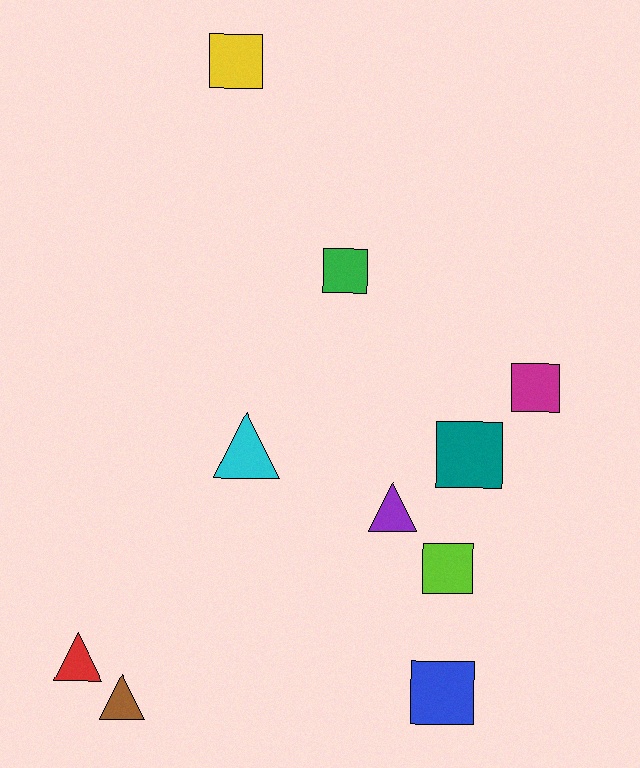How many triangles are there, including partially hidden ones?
There are 4 triangles.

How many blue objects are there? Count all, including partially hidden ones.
There is 1 blue object.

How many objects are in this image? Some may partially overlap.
There are 10 objects.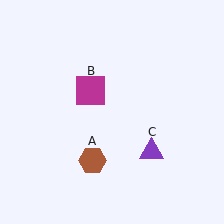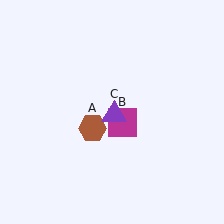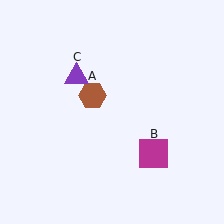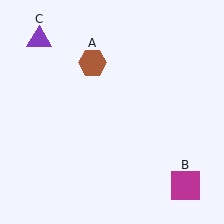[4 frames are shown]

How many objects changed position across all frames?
3 objects changed position: brown hexagon (object A), magenta square (object B), purple triangle (object C).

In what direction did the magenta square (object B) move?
The magenta square (object B) moved down and to the right.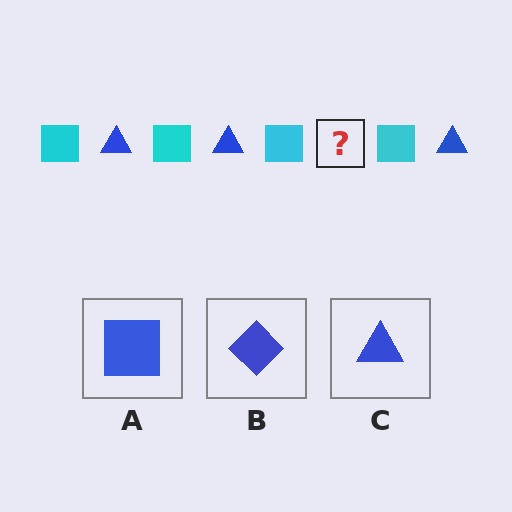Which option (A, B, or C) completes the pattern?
C.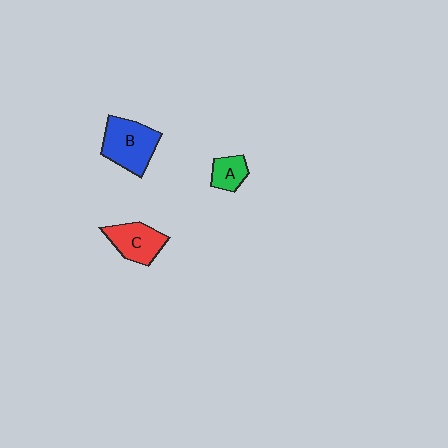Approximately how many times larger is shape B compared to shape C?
Approximately 1.3 times.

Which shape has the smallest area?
Shape A (green).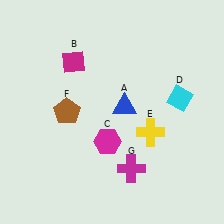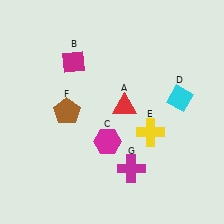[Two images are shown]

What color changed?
The triangle (A) changed from blue in Image 1 to red in Image 2.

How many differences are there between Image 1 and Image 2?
There is 1 difference between the two images.